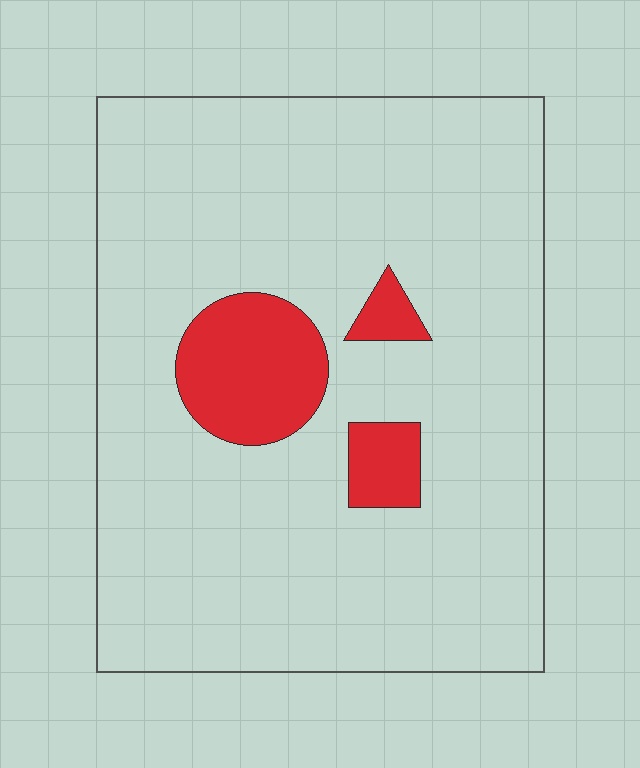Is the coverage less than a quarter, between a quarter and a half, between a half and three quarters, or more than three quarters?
Less than a quarter.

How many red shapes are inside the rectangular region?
3.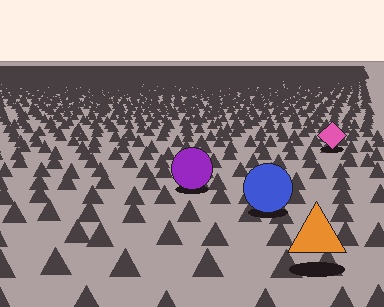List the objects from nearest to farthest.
From nearest to farthest: the orange triangle, the blue circle, the purple circle, the pink diamond.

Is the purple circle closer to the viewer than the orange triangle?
No. The orange triangle is closer — you can tell from the texture gradient: the ground texture is coarser near it.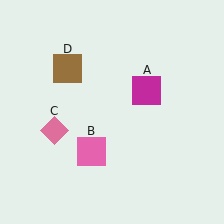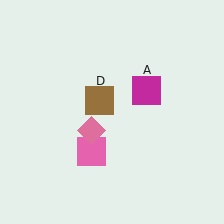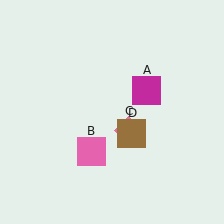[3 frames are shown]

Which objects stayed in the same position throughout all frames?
Magenta square (object A) and pink square (object B) remained stationary.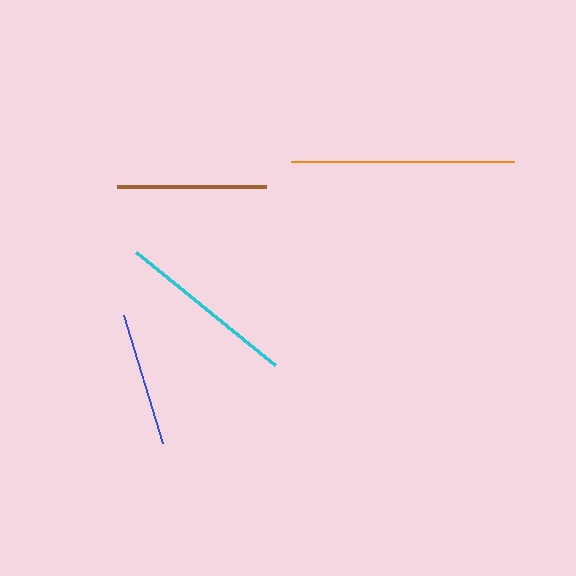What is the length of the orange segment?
The orange segment is approximately 223 pixels long.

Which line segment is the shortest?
The blue line is the shortest at approximately 134 pixels.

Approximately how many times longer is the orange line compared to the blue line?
The orange line is approximately 1.7 times the length of the blue line.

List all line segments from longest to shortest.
From longest to shortest: orange, cyan, brown, blue.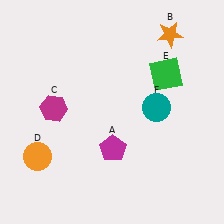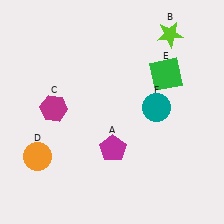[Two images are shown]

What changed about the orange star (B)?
In Image 1, B is orange. In Image 2, it changed to lime.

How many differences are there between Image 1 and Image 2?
There is 1 difference between the two images.